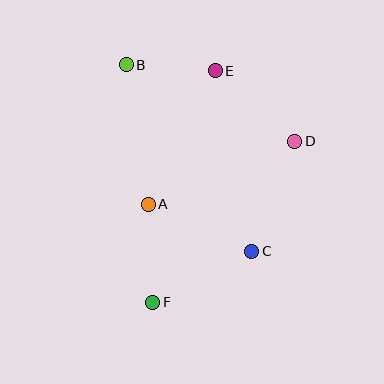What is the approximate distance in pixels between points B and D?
The distance between B and D is approximately 185 pixels.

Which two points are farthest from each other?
Points E and F are farthest from each other.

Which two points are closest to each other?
Points B and E are closest to each other.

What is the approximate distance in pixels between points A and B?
The distance between A and B is approximately 142 pixels.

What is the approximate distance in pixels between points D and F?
The distance between D and F is approximately 214 pixels.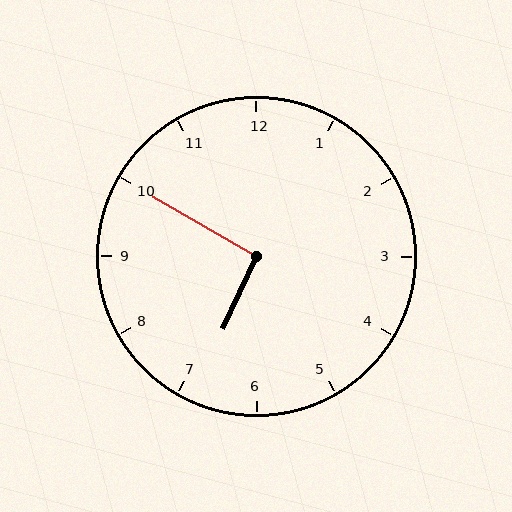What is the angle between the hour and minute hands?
Approximately 95 degrees.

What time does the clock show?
6:50.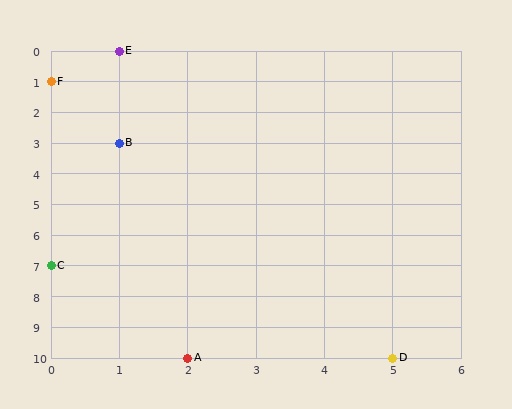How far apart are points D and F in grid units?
Points D and F are 5 columns and 9 rows apart (about 10.3 grid units diagonally).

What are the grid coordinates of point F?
Point F is at grid coordinates (0, 1).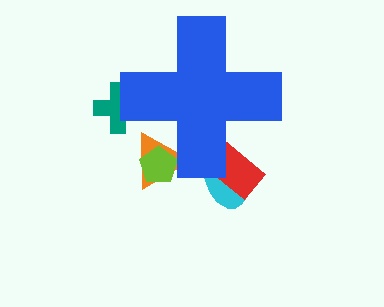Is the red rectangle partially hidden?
Yes, the red rectangle is partially hidden behind the blue cross.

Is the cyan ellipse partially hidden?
Yes, the cyan ellipse is partially hidden behind the blue cross.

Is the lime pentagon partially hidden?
Yes, the lime pentagon is partially hidden behind the blue cross.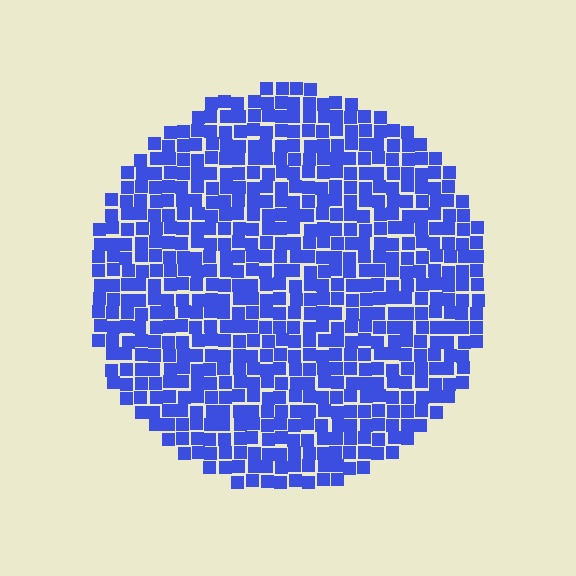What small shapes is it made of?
It is made of small squares.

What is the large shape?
The large shape is a circle.